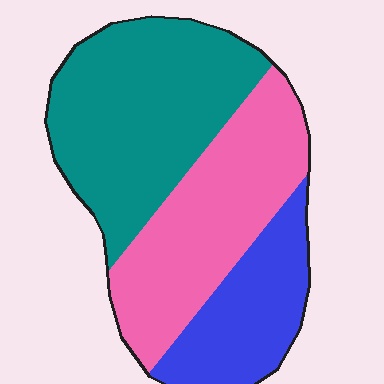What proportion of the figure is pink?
Pink covers about 35% of the figure.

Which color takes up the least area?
Blue, at roughly 20%.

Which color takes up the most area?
Teal, at roughly 45%.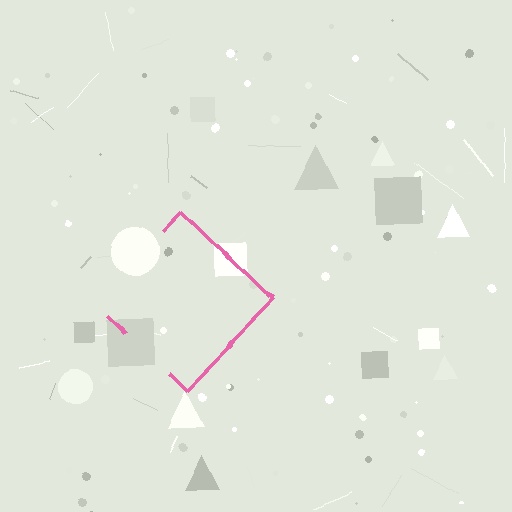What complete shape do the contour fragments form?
The contour fragments form a diamond.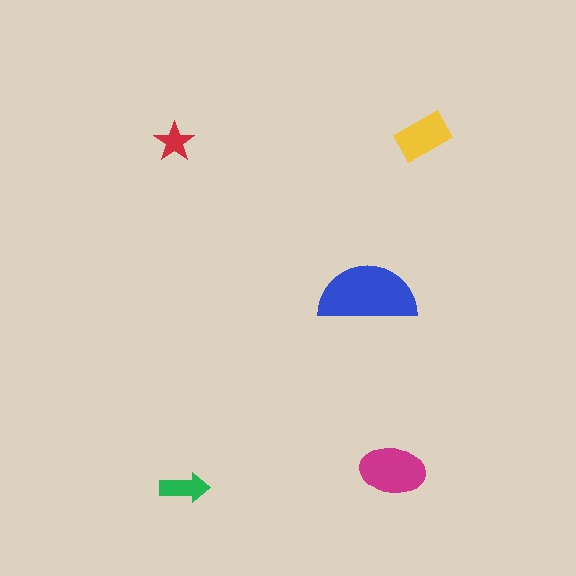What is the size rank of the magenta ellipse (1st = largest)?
2nd.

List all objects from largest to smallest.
The blue semicircle, the magenta ellipse, the yellow rectangle, the green arrow, the red star.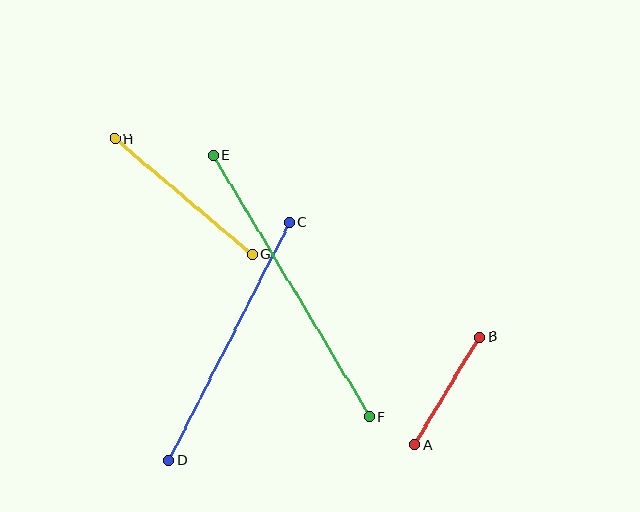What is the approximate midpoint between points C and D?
The midpoint is at approximately (229, 341) pixels.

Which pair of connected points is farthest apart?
Points E and F are farthest apart.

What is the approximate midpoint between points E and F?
The midpoint is at approximately (291, 286) pixels.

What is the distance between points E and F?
The distance is approximately 304 pixels.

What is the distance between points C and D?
The distance is approximately 267 pixels.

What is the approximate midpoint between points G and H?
The midpoint is at approximately (184, 197) pixels.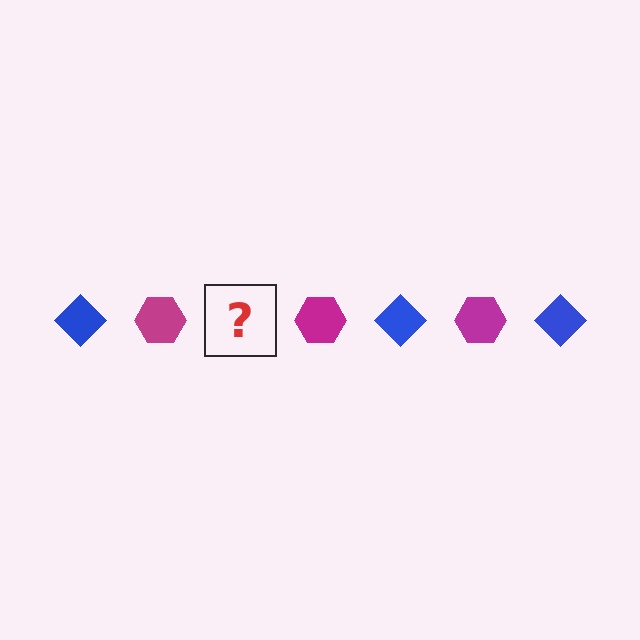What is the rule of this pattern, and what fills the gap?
The rule is that the pattern alternates between blue diamond and magenta hexagon. The gap should be filled with a blue diamond.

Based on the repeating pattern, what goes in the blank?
The blank should be a blue diamond.